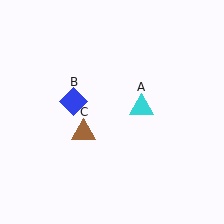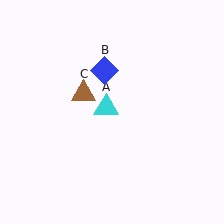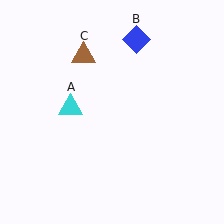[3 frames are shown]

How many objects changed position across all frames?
3 objects changed position: cyan triangle (object A), blue diamond (object B), brown triangle (object C).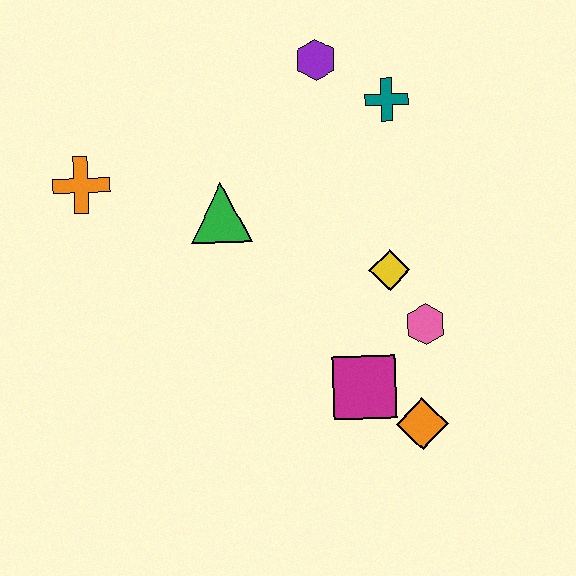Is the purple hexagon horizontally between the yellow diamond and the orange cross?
Yes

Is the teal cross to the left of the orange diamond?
Yes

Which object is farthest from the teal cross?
The orange diamond is farthest from the teal cross.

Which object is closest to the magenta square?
The orange diamond is closest to the magenta square.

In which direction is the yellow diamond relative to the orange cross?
The yellow diamond is to the right of the orange cross.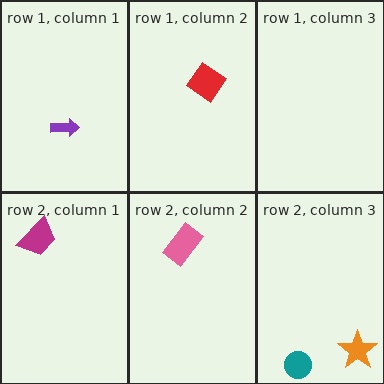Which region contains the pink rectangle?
The row 2, column 2 region.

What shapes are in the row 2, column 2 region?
The pink rectangle.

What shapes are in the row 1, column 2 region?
The red diamond.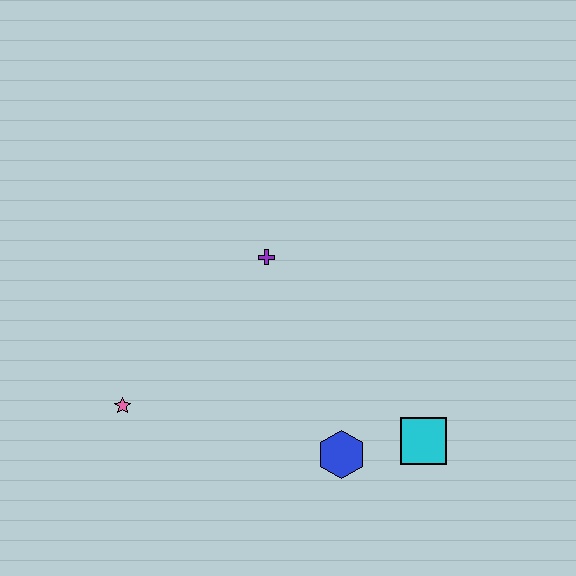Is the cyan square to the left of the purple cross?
No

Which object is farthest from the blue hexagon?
The pink star is farthest from the blue hexagon.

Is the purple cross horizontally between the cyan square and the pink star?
Yes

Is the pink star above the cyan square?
Yes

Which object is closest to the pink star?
The purple cross is closest to the pink star.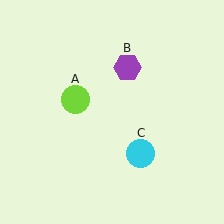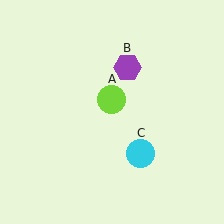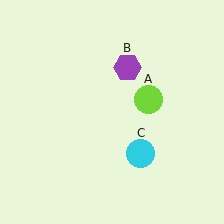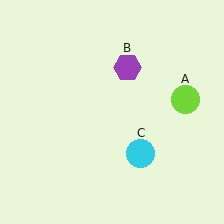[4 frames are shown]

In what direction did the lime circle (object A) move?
The lime circle (object A) moved right.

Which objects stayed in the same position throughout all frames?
Purple hexagon (object B) and cyan circle (object C) remained stationary.